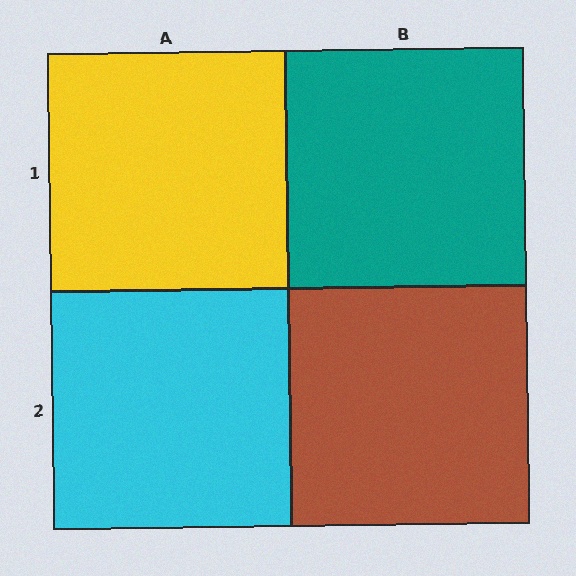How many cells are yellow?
1 cell is yellow.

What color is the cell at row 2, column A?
Cyan.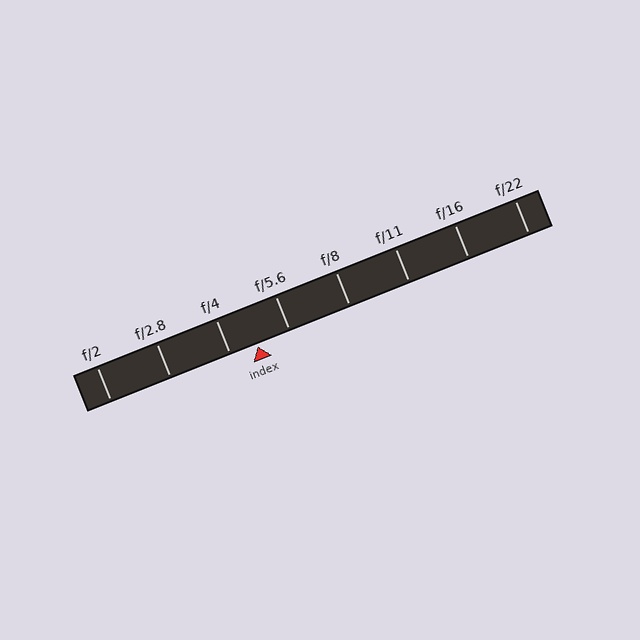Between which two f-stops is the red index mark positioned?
The index mark is between f/4 and f/5.6.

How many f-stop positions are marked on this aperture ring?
There are 8 f-stop positions marked.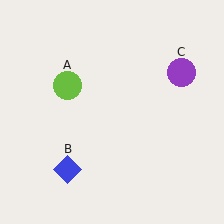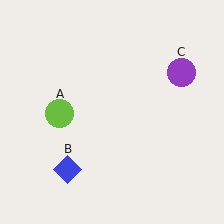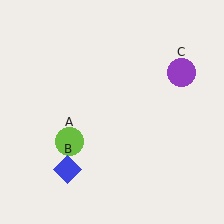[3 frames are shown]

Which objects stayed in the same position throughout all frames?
Blue diamond (object B) and purple circle (object C) remained stationary.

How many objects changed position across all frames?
1 object changed position: lime circle (object A).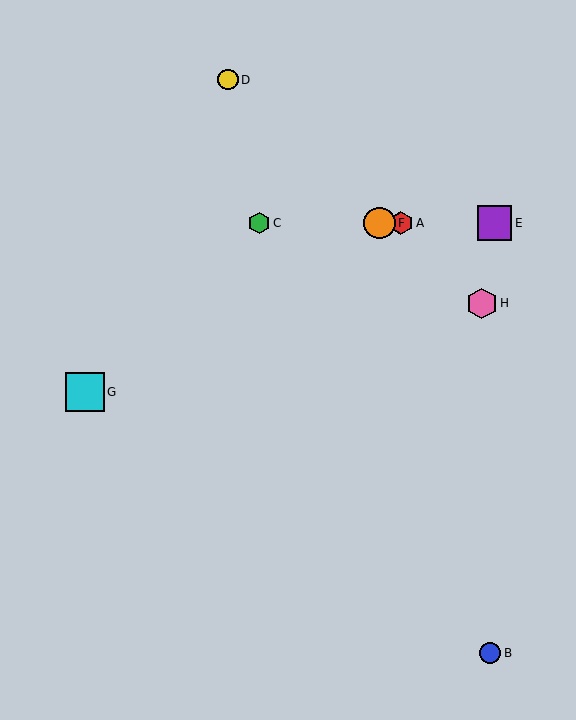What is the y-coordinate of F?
Object F is at y≈223.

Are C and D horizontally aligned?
No, C is at y≈223 and D is at y≈80.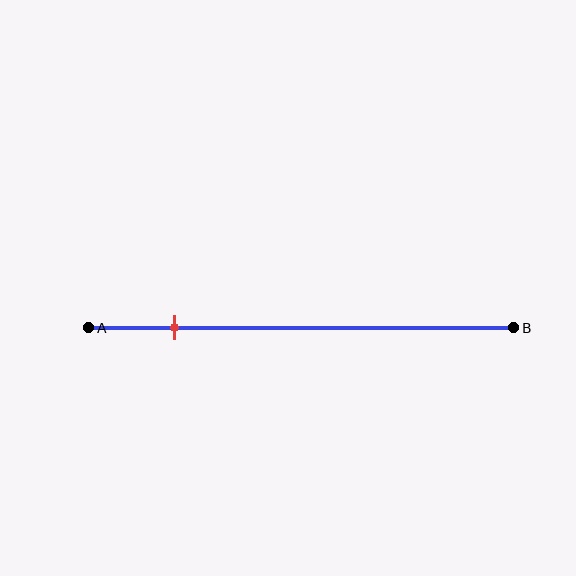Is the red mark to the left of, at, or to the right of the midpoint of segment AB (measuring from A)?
The red mark is to the left of the midpoint of segment AB.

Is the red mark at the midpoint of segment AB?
No, the mark is at about 20% from A, not at the 50% midpoint.